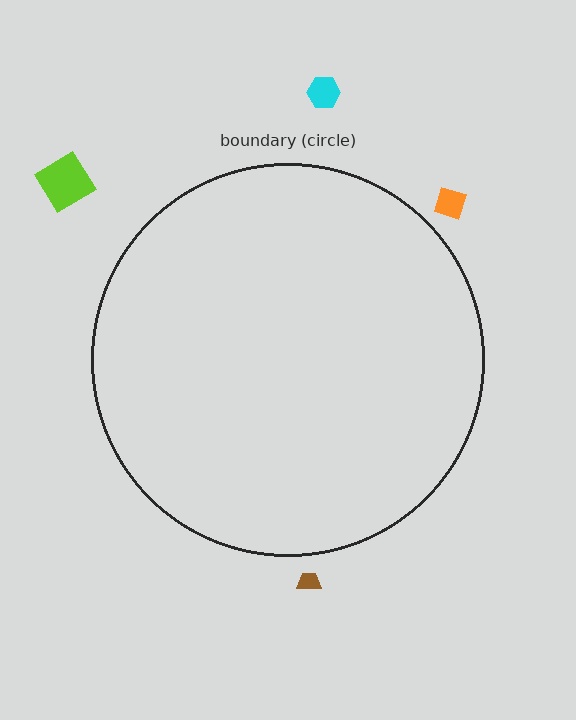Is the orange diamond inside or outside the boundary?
Outside.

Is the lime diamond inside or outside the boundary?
Outside.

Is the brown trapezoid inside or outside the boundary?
Outside.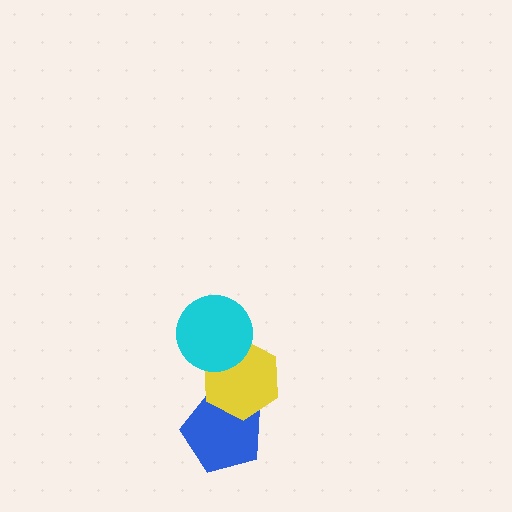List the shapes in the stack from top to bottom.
From top to bottom: the cyan circle, the yellow hexagon, the blue pentagon.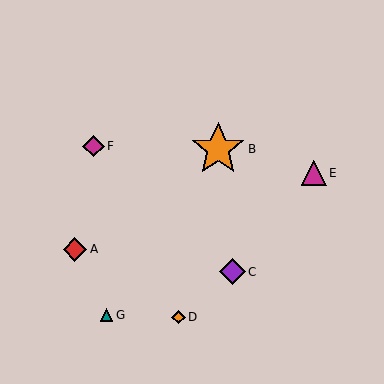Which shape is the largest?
The orange star (labeled B) is the largest.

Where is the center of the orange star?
The center of the orange star is at (218, 149).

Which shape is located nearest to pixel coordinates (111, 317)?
The teal triangle (labeled G) at (107, 315) is nearest to that location.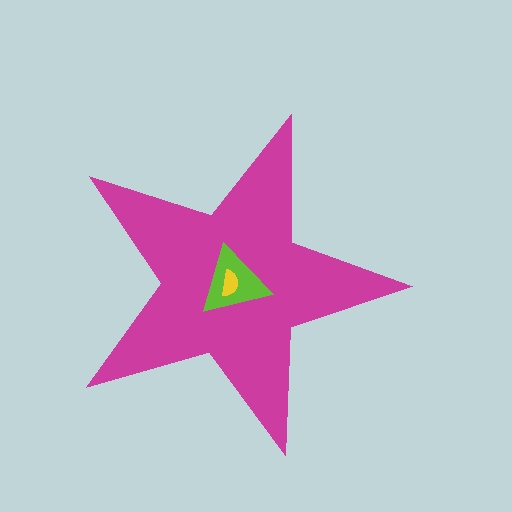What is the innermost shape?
The yellow semicircle.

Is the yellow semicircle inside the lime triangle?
Yes.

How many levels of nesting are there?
3.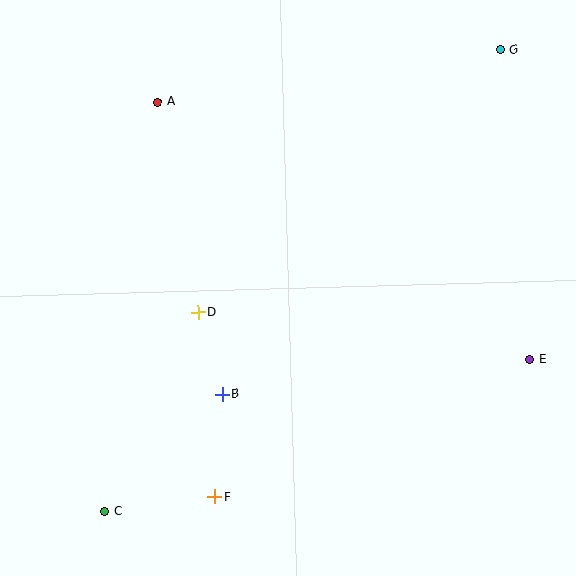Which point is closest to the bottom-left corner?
Point C is closest to the bottom-left corner.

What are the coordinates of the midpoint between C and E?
The midpoint between C and E is at (317, 435).